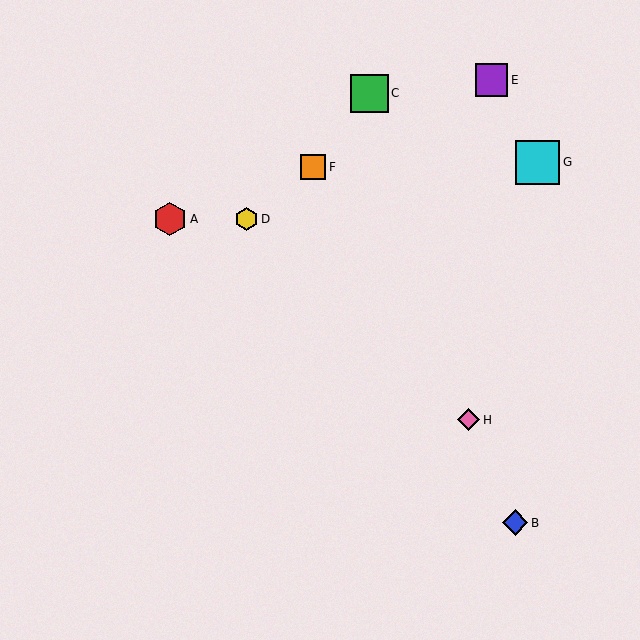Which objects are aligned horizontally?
Objects A, D are aligned horizontally.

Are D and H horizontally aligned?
No, D is at y≈219 and H is at y≈420.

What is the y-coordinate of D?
Object D is at y≈219.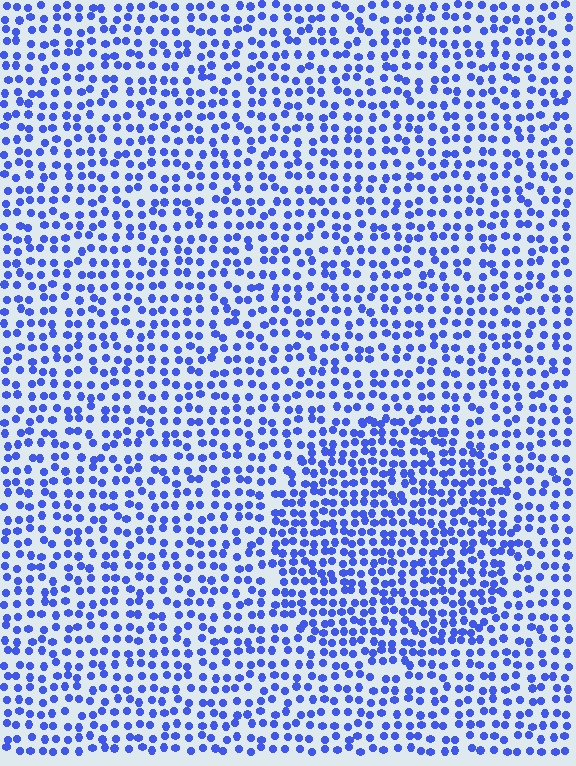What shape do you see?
I see a circle.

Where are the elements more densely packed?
The elements are more densely packed inside the circle boundary.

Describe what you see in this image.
The image contains small blue elements arranged at two different densities. A circle-shaped region is visible where the elements are more densely packed than the surrounding area.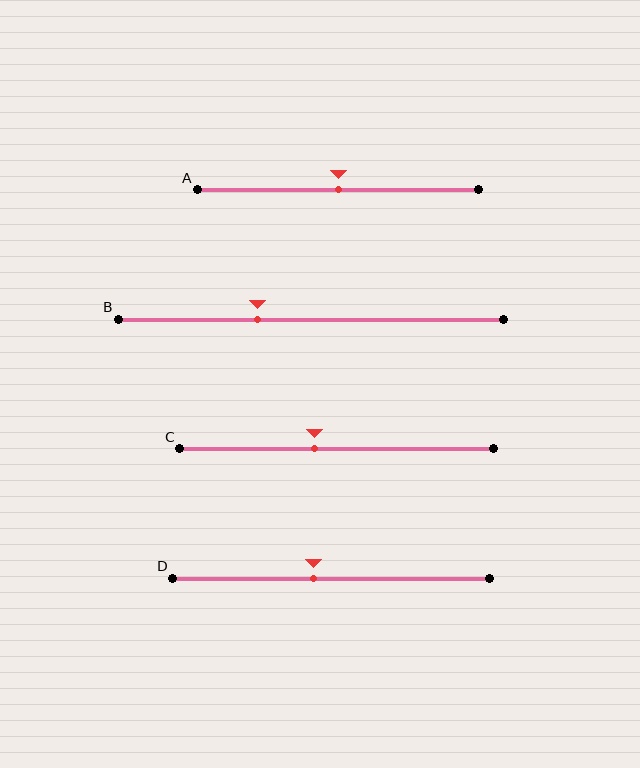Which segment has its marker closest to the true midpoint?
Segment A has its marker closest to the true midpoint.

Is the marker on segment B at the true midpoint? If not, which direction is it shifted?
No, the marker on segment B is shifted to the left by about 14% of the segment length.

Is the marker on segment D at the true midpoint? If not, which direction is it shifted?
No, the marker on segment D is shifted to the left by about 5% of the segment length.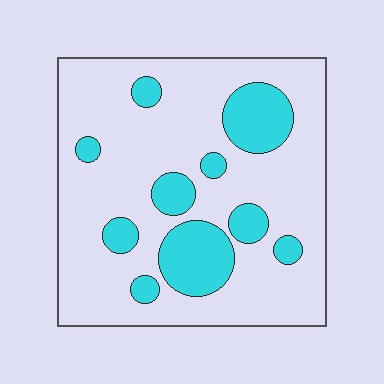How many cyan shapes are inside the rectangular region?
10.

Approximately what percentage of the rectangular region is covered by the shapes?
Approximately 20%.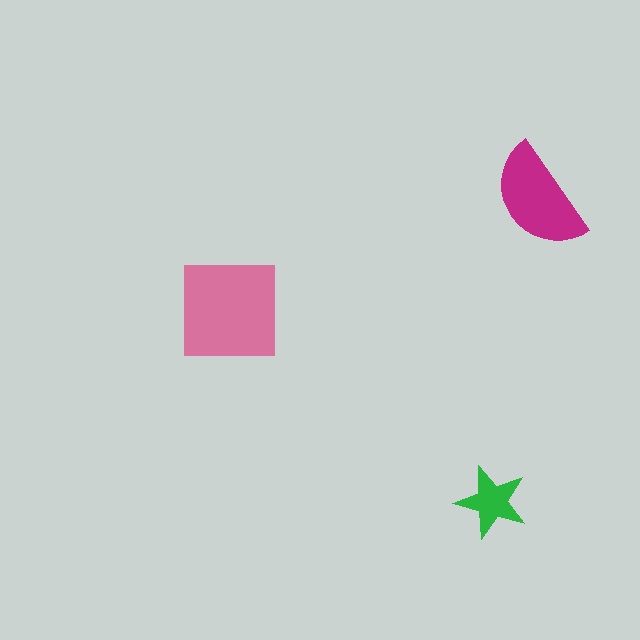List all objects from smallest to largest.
The green star, the magenta semicircle, the pink square.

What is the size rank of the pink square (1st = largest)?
1st.